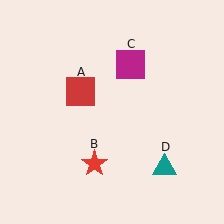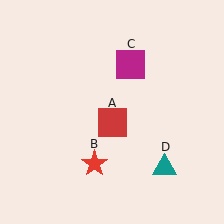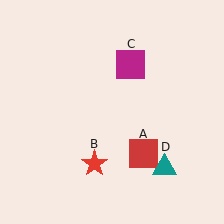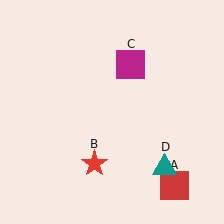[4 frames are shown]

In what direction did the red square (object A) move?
The red square (object A) moved down and to the right.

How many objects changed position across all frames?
1 object changed position: red square (object A).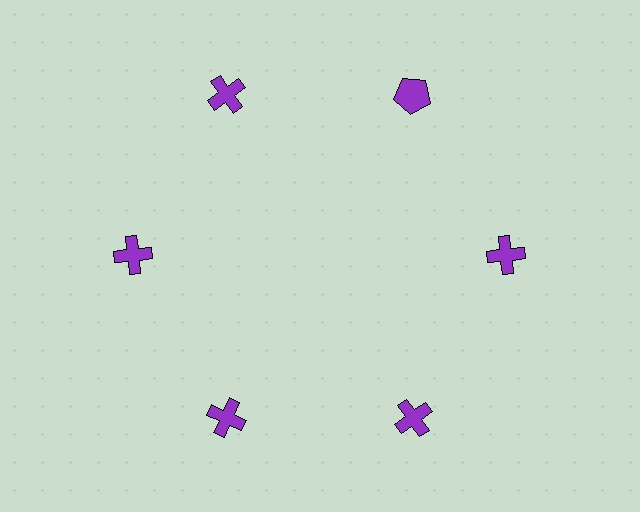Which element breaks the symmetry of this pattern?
The purple pentagon at roughly the 1 o'clock position breaks the symmetry. All other shapes are purple crosses.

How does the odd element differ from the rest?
It has a different shape: pentagon instead of cross.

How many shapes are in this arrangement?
There are 6 shapes arranged in a ring pattern.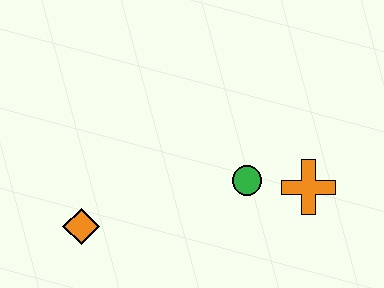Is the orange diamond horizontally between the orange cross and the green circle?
No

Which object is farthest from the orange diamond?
The orange cross is farthest from the orange diamond.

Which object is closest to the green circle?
The orange cross is closest to the green circle.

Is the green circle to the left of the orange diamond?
No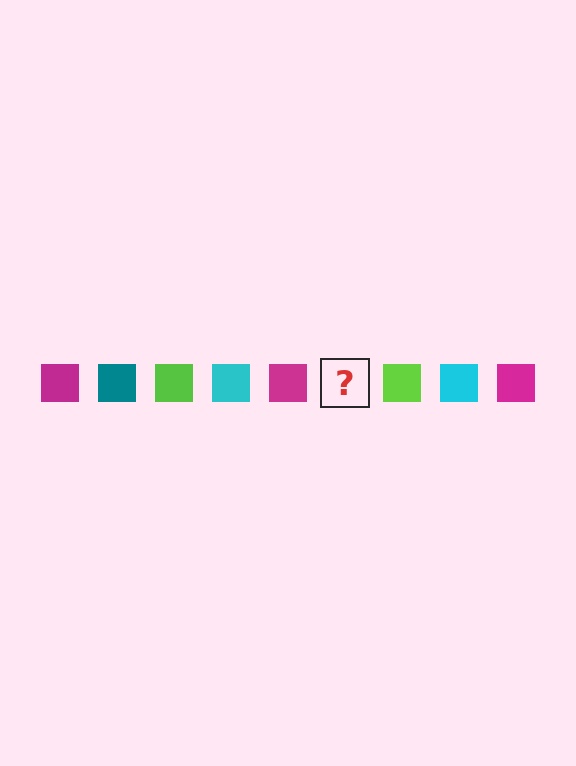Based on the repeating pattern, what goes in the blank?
The blank should be a teal square.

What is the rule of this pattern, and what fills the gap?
The rule is that the pattern cycles through magenta, teal, lime, cyan squares. The gap should be filled with a teal square.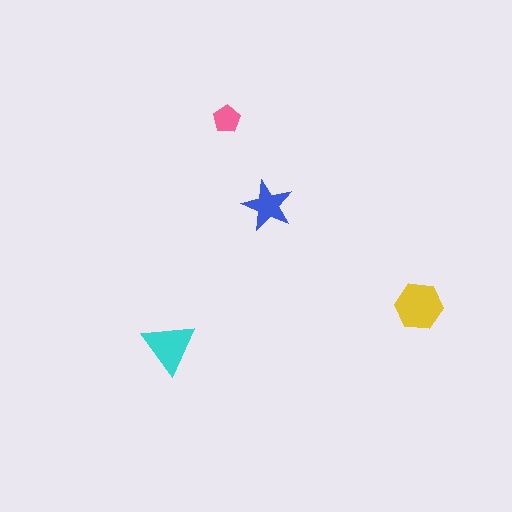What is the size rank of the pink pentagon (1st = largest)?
4th.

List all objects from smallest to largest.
The pink pentagon, the blue star, the cyan triangle, the yellow hexagon.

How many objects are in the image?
There are 4 objects in the image.